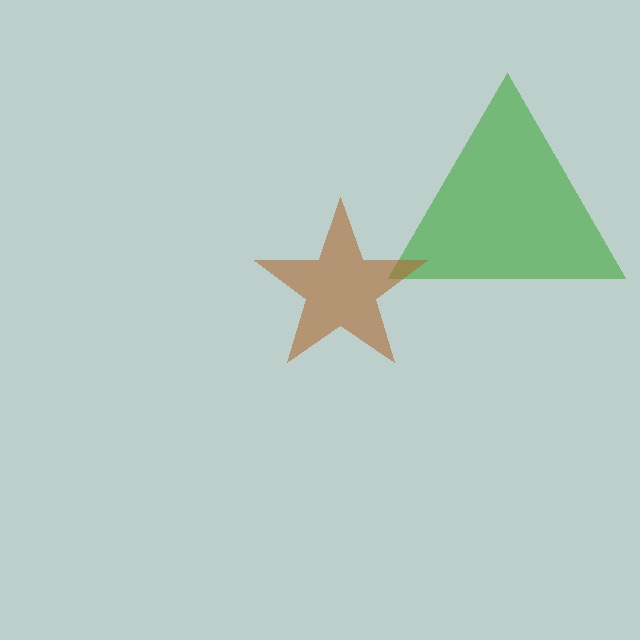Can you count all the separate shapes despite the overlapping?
Yes, there are 2 separate shapes.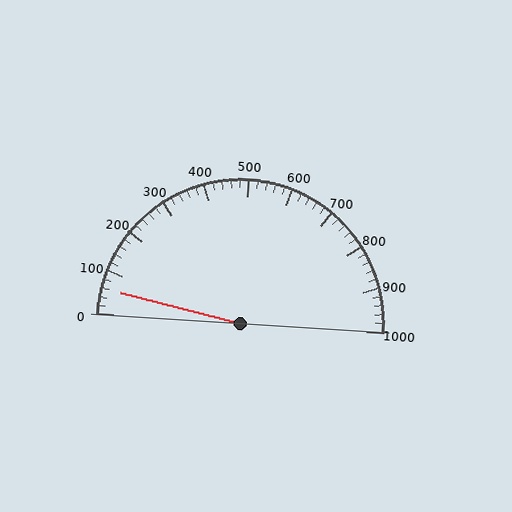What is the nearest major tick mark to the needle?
The nearest major tick mark is 100.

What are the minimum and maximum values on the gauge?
The gauge ranges from 0 to 1000.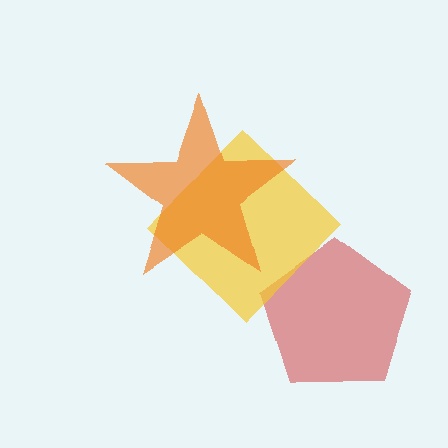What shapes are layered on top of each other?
The layered shapes are: a red pentagon, a yellow diamond, an orange star.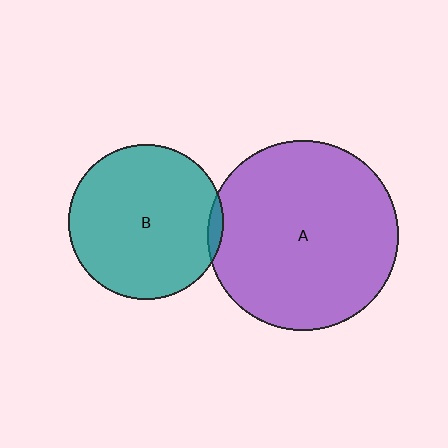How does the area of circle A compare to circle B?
Approximately 1.5 times.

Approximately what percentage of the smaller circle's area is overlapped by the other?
Approximately 5%.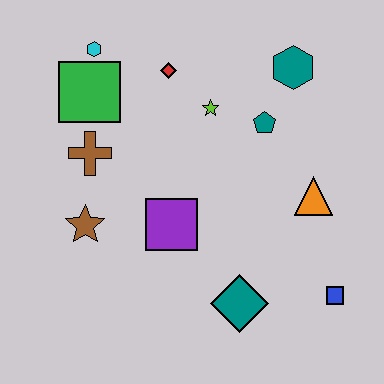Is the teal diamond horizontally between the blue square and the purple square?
Yes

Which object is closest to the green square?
The cyan hexagon is closest to the green square.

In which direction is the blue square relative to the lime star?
The blue square is below the lime star.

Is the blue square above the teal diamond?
Yes